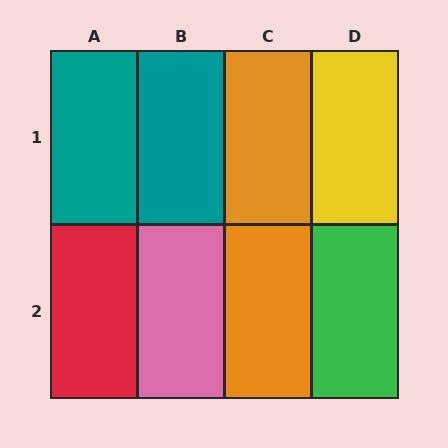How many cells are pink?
1 cell is pink.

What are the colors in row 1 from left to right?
Teal, teal, orange, yellow.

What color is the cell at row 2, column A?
Red.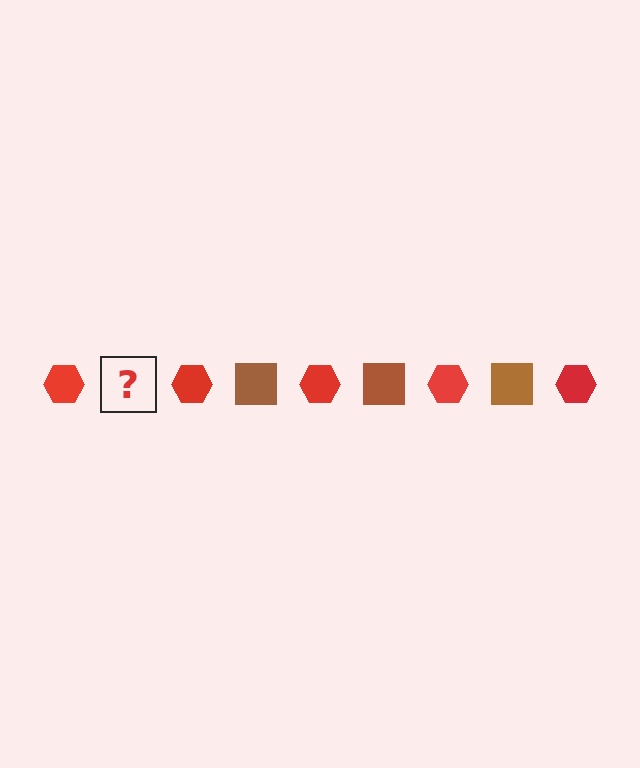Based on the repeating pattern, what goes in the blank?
The blank should be a brown square.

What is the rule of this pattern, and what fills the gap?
The rule is that the pattern alternates between red hexagon and brown square. The gap should be filled with a brown square.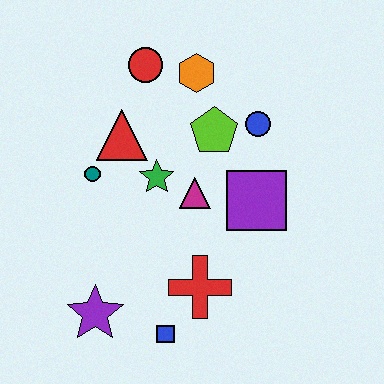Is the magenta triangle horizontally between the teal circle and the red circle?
No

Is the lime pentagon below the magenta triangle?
No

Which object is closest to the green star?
The magenta triangle is closest to the green star.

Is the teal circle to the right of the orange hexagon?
No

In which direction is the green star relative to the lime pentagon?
The green star is to the left of the lime pentagon.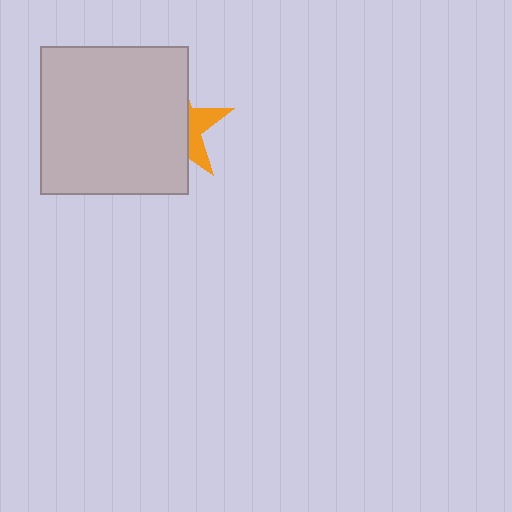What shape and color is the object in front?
The object in front is a light gray square.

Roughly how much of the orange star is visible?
A small part of it is visible (roughly 30%).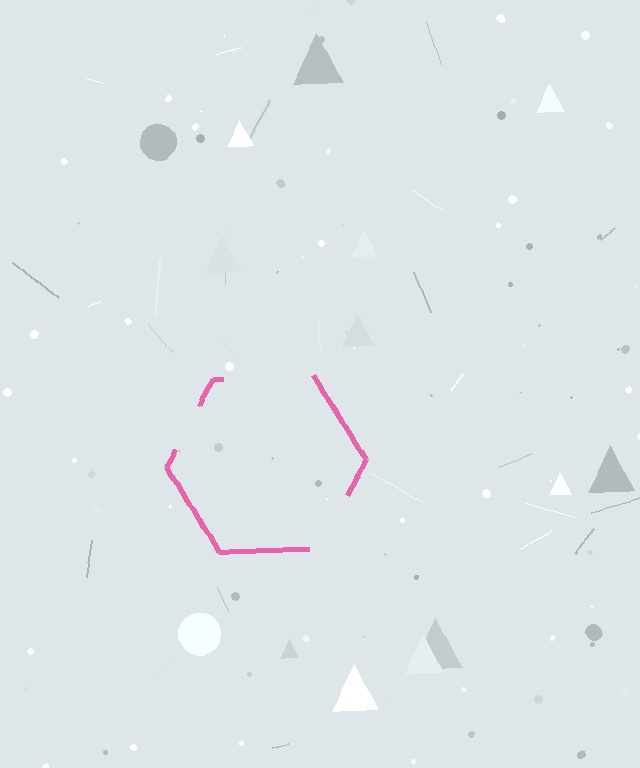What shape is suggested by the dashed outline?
The dashed outline suggests a hexagon.